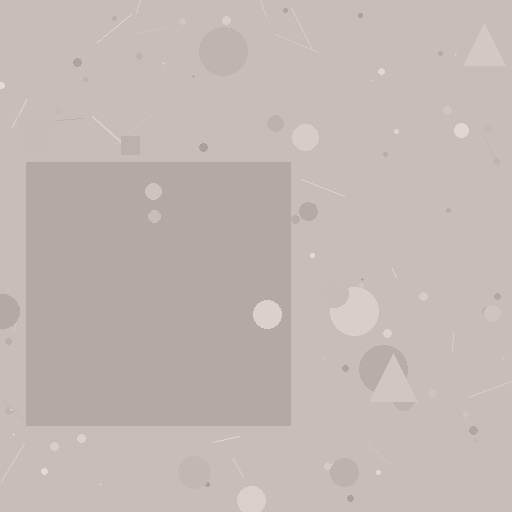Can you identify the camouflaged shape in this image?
The camouflaged shape is a square.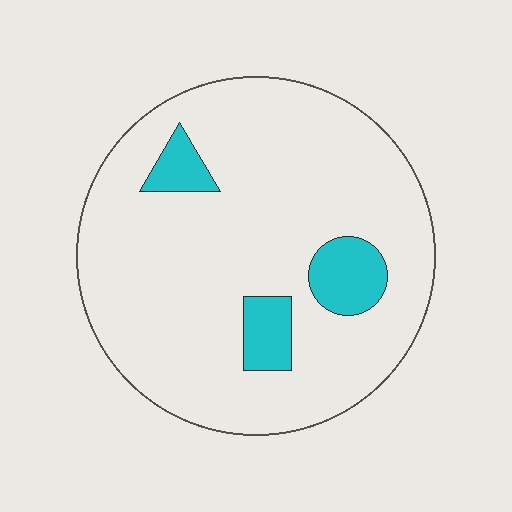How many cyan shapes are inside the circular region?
3.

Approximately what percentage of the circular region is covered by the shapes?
Approximately 10%.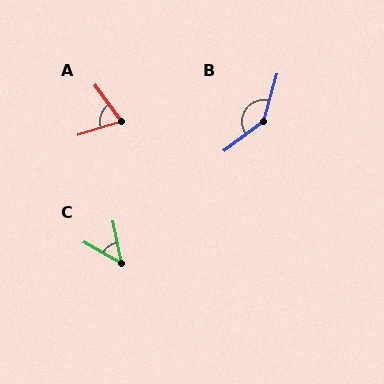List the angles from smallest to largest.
C (49°), A (71°), B (143°).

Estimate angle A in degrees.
Approximately 71 degrees.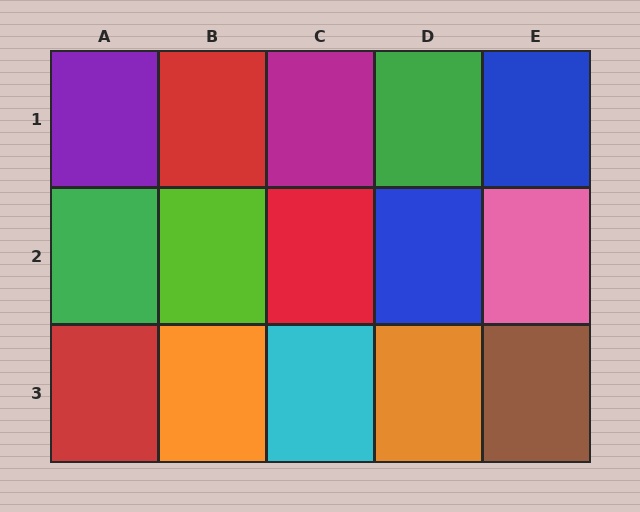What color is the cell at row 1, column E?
Blue.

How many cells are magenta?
1 cell is magenta.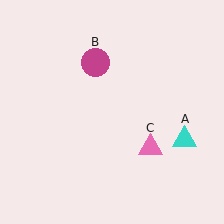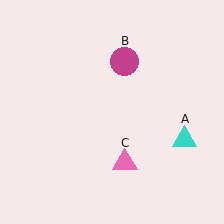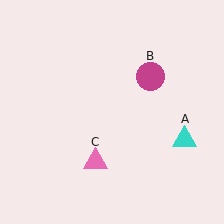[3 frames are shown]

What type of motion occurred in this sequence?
The magenta circle (object B), pink triangle (object C) rotated clockwise around the center of the scene.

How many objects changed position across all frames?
2 objects changed position: magenta circle (object B), pink triangle (object C).